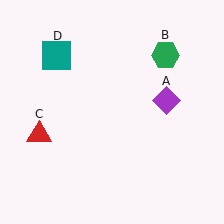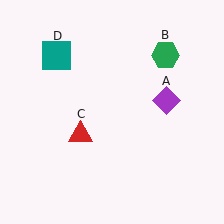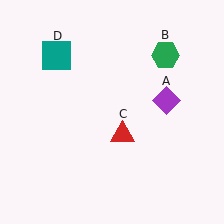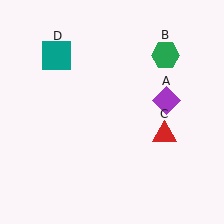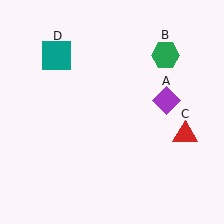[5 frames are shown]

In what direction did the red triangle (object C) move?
The red triangle (object C) moved right.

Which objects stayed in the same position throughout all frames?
Purple diamond (object A) and green hexagon (object B) and teal square (object D) remained stationary.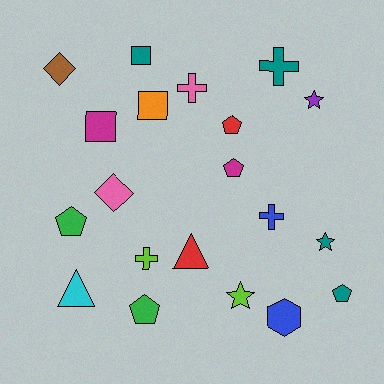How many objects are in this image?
There are 20 objects.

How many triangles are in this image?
There are 2 triangles.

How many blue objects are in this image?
There are 2 blue objects.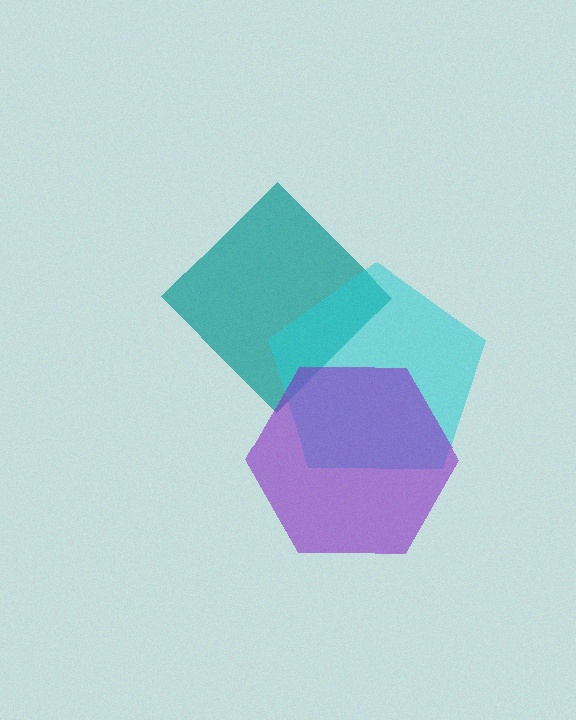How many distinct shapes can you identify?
There are 3 distinct shapes: a teal diamond, a cyan pentagon, a purple hexagon.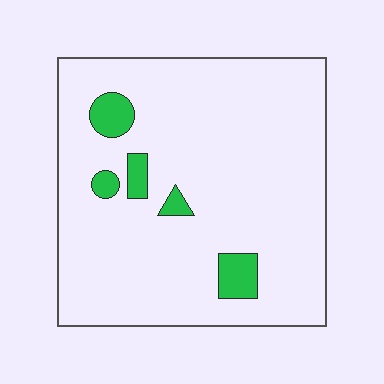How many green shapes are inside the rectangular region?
5.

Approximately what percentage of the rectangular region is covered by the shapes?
Approximately 10%.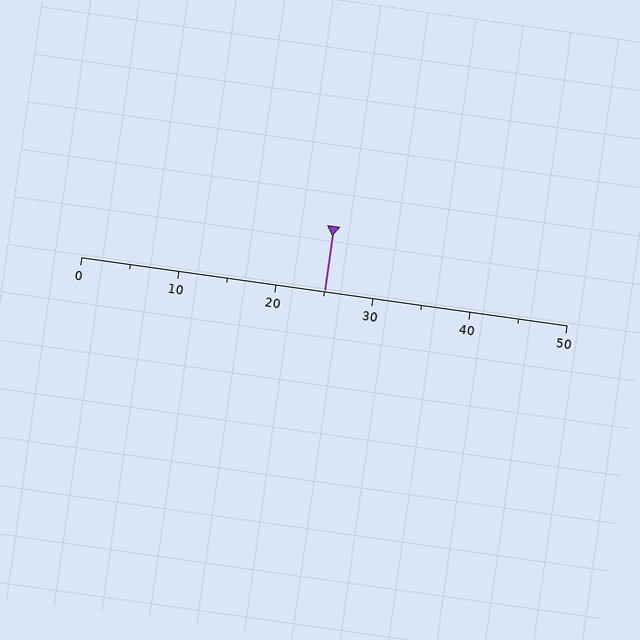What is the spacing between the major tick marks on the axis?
The major ticks are spaced 10 apart.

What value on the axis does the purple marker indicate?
The marker indicates approximately 25.